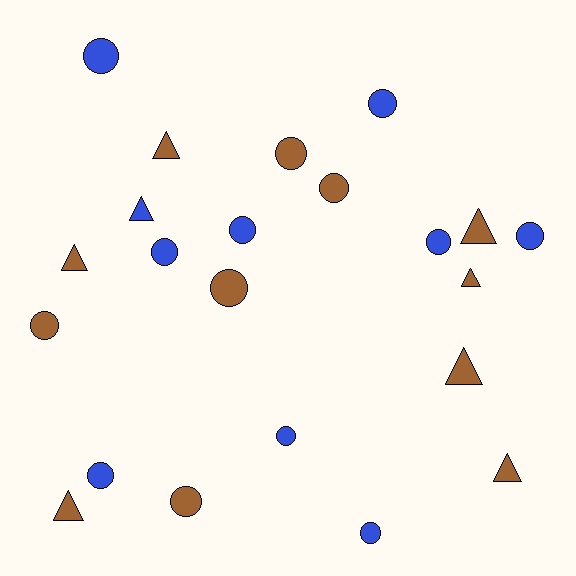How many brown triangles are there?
There are 7 brown triangles.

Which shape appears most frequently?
Circle, with 14 objects.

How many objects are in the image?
There are 22 objects.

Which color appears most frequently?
Brown, with 12 objects.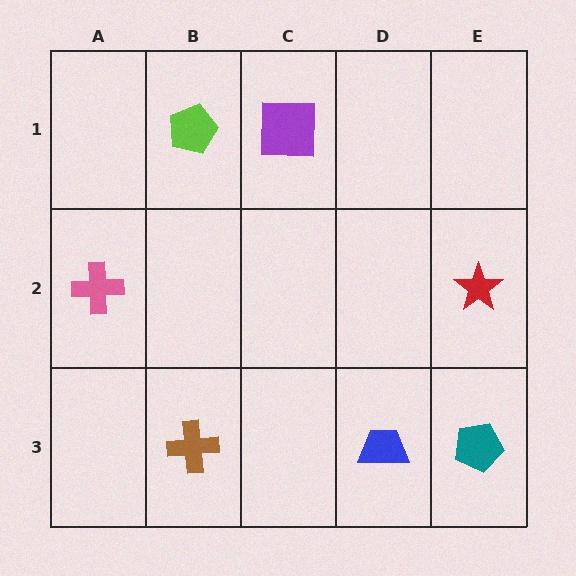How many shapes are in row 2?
2 shapes.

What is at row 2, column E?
A red star.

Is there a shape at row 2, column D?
No, that cell is empty.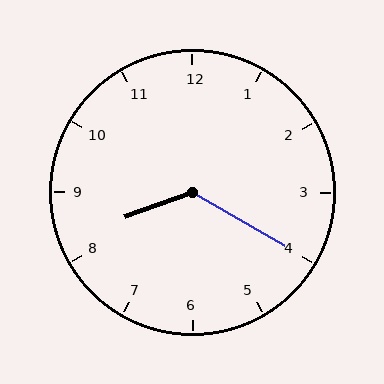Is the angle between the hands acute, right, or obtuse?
It is obtuse.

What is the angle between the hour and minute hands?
Approximately 130 degrees.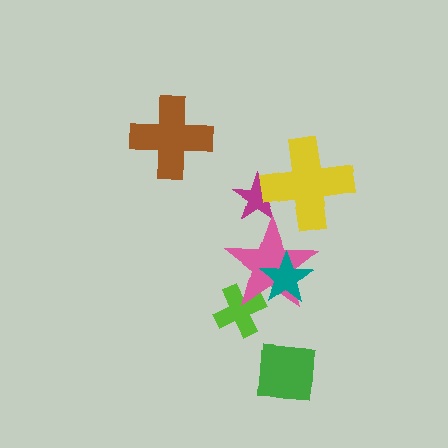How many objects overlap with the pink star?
2 objects overlap with the pink star.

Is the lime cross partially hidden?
Yes, it is partially covered by another shape.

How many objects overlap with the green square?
0 objects overlap with the green square.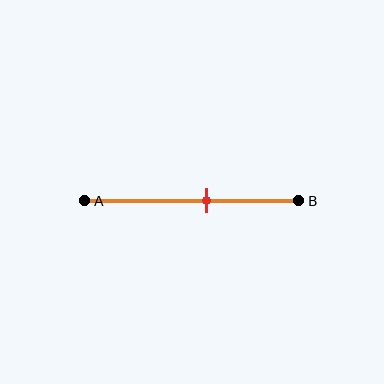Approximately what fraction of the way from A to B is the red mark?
The red mark is approximately 55% of the way from A to B.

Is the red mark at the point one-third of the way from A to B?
No, the mark is at about 55% from A, not at the 33% one-third point.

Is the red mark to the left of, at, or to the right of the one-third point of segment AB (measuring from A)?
The red mark is to the right of the one-third point of segment AB.